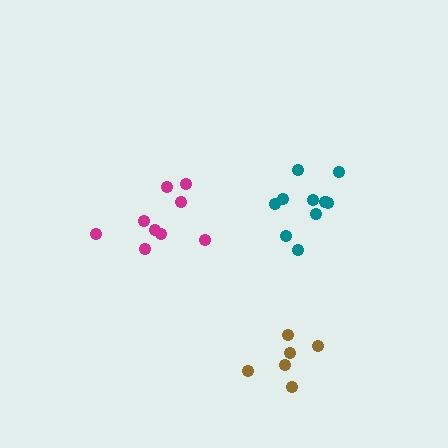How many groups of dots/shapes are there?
There are 3 groups.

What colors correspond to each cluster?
The clusters are colored: magenta, brown, teal.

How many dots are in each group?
Group 1: 9 dots, Group 2: 6 dots, Group 3: 10 dots (25 total).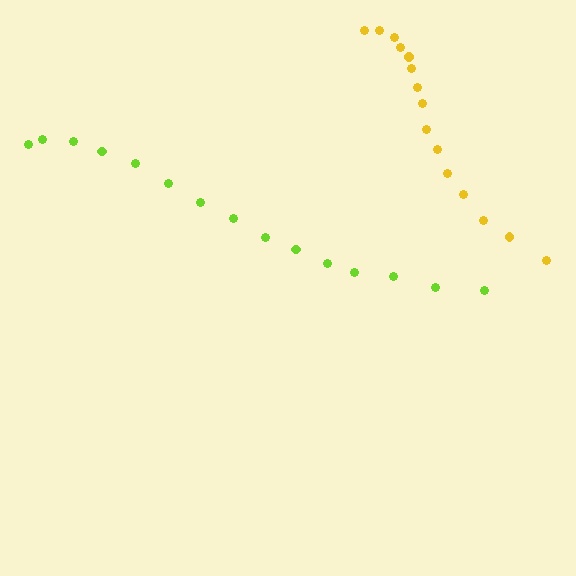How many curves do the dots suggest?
There are 2 distinct paths.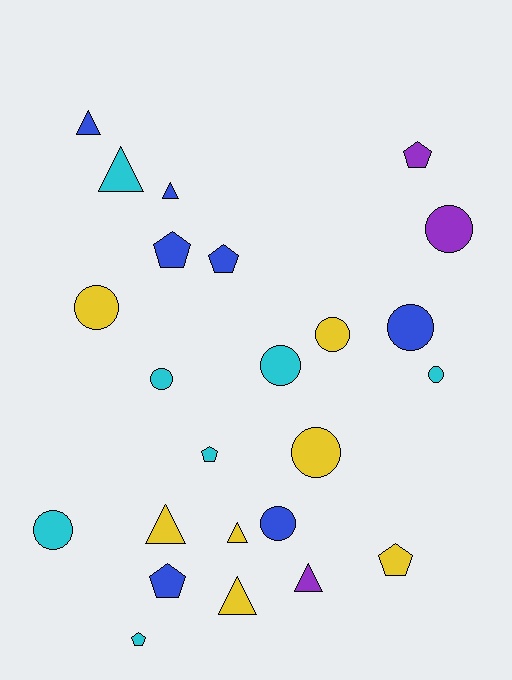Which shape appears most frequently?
Circle, with 10 objects.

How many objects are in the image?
There are 24 objects.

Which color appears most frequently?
Yellow, with 7 objects.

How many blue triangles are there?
There are 2 blue triangles.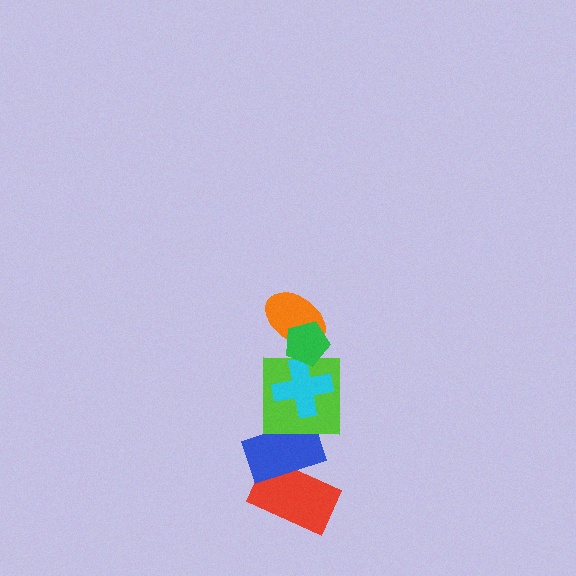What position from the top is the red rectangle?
The red rectangle is 6th from the top.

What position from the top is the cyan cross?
The cyan cross is 3rd from the top.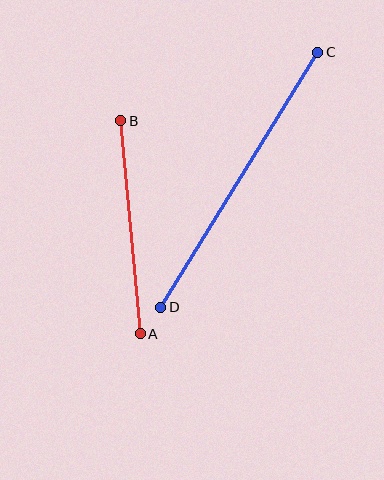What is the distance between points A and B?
The distance is approximately 214 pixels.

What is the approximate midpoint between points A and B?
The midpoint is at approximately (130, 227) pixels.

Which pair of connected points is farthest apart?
Points C and D are farthest apart.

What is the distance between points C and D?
The distance is approximately 300 pixels.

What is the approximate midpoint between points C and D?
The midpoint is at approximately (239, 180) pixels.